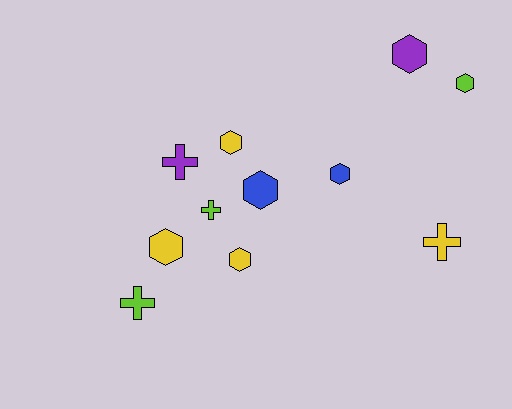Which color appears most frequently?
Yellow, with 4 objects.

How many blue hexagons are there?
There are 2 blue hexagons.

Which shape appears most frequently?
Hexagon, with 7 objects.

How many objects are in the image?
There are 11 objects.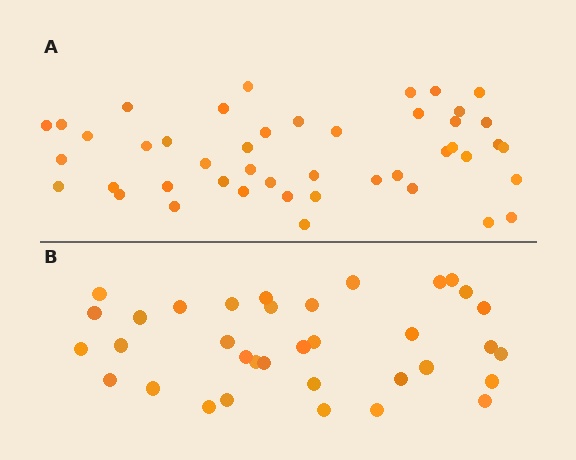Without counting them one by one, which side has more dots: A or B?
Region A (the top region) has more dots.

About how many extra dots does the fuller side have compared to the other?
Region A has roughly 10 or so more dots than region B.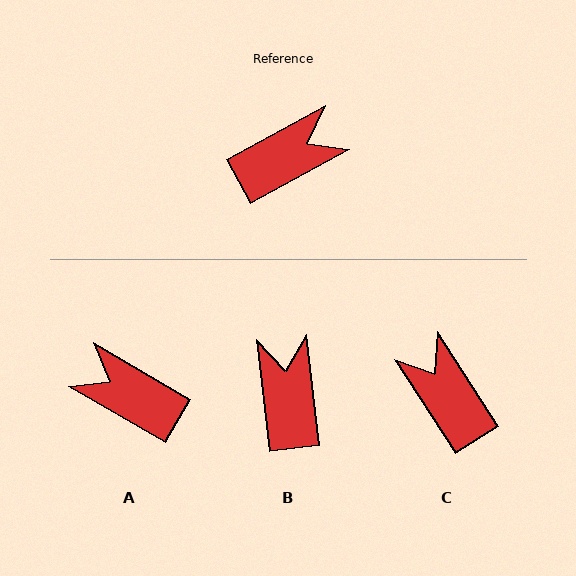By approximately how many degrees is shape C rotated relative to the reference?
Approximately 94 degrees counter-clockwise.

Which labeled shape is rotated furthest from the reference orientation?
A, about 121 degrees away.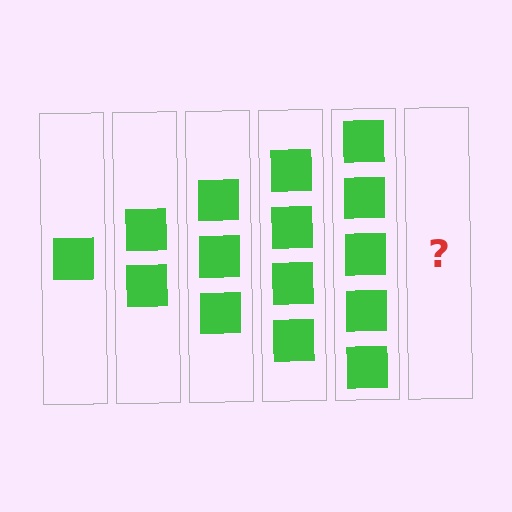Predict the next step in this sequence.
The next step is 6 squares.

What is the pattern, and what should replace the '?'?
The pattern is that each step adds one more square. The '?' should be 6 squares.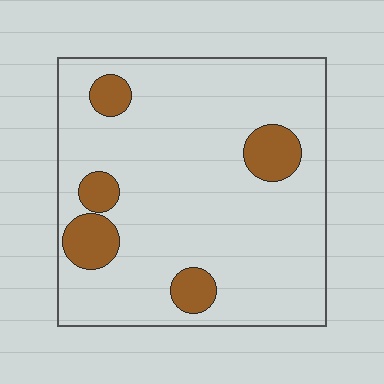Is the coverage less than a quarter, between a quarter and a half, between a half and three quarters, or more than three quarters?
Less than a quarter.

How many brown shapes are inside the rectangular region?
5.